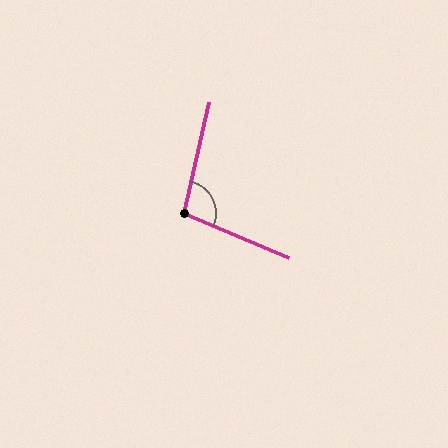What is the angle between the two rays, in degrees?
Approximately 100 degrees.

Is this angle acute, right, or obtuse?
It is obtuse.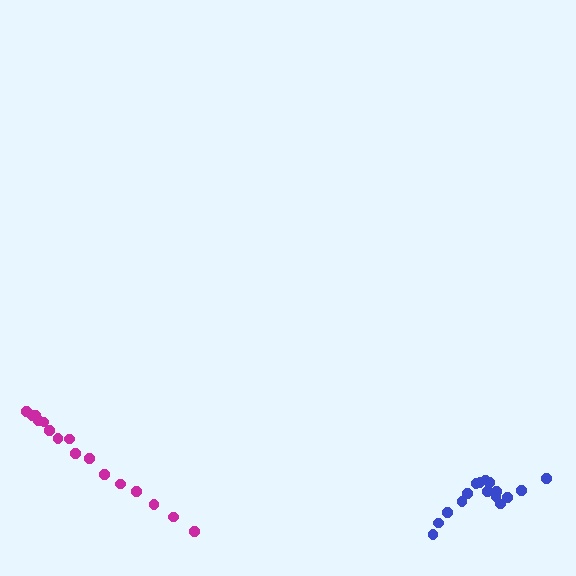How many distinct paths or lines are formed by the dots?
There are 2 distinct paths.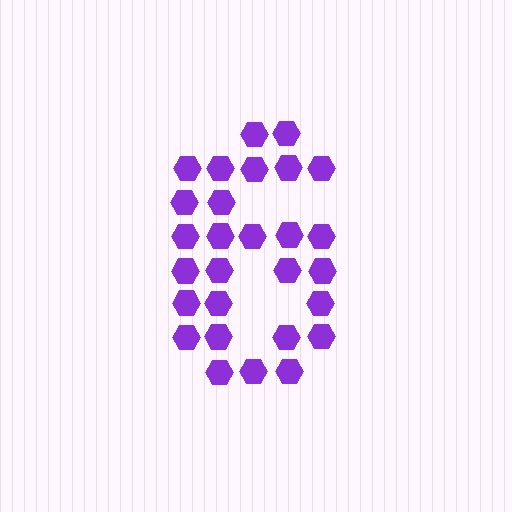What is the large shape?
The large shape is the digit 6.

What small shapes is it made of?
It is made of small hexagons.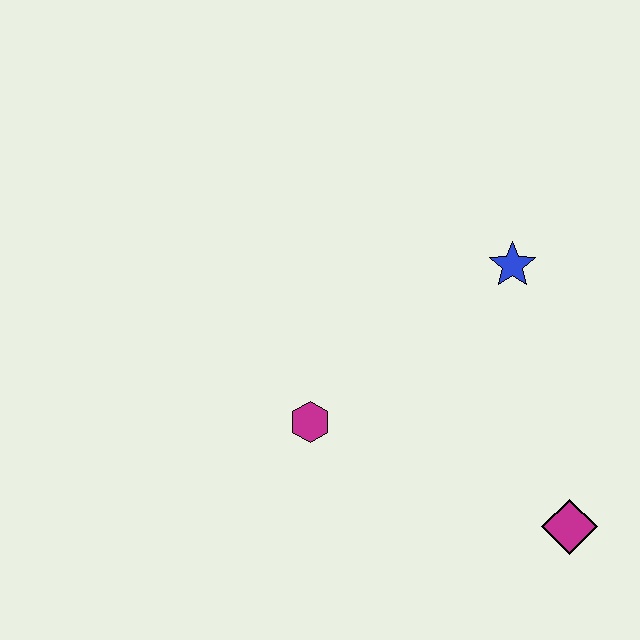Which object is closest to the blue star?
The magenta hexagon is closest to the blue star.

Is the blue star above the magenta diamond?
Yes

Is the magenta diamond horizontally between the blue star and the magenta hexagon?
No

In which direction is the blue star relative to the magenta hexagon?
The blue star is to the right of the magenta hexagon.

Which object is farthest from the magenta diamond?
The magenta hexagon is farthest from the magenta diamond.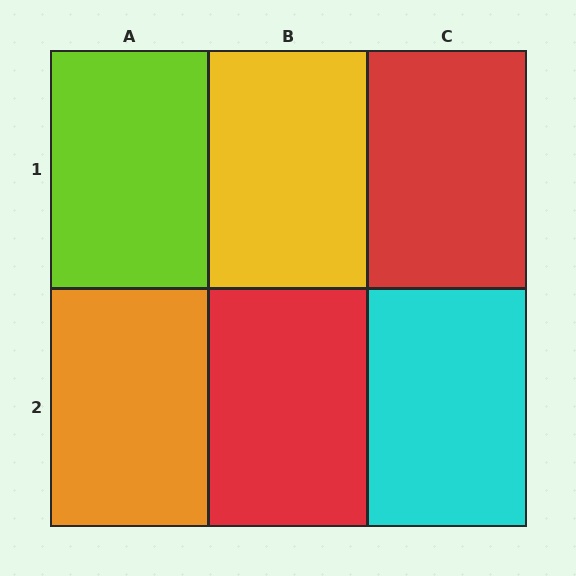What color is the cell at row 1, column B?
Yellow.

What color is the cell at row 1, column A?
Lime.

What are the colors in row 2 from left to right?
Orange, red, cyan.